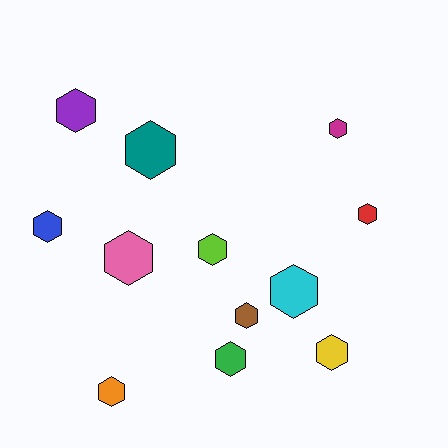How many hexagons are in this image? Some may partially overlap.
There are 12 hexagons.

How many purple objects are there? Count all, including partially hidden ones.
There is 1 purple object.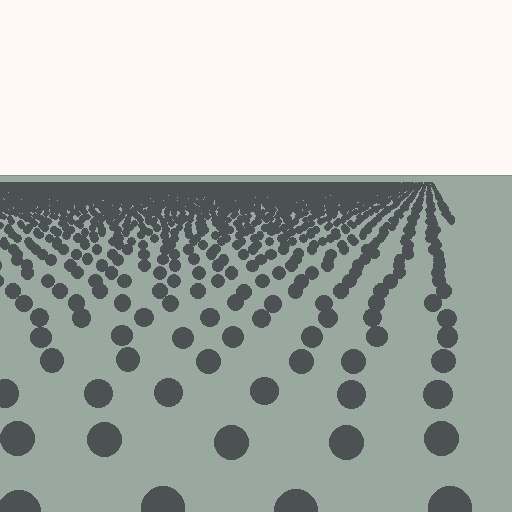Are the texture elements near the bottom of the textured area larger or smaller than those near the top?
Larger. Near the bottom, elements are closer to the viewer and appear at a bigger on-screen size.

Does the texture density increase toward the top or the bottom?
Density increases toward the top.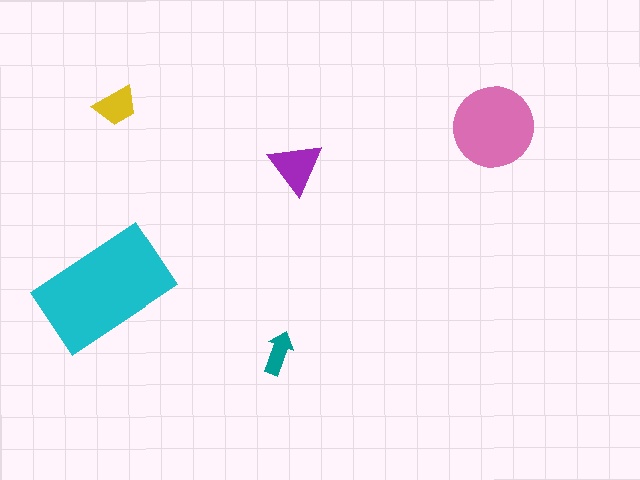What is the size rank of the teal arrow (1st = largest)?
5th.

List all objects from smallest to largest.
The teal arrow, the yellow trapezoid, the purple triangle, the pink circle, the cyan rectangle.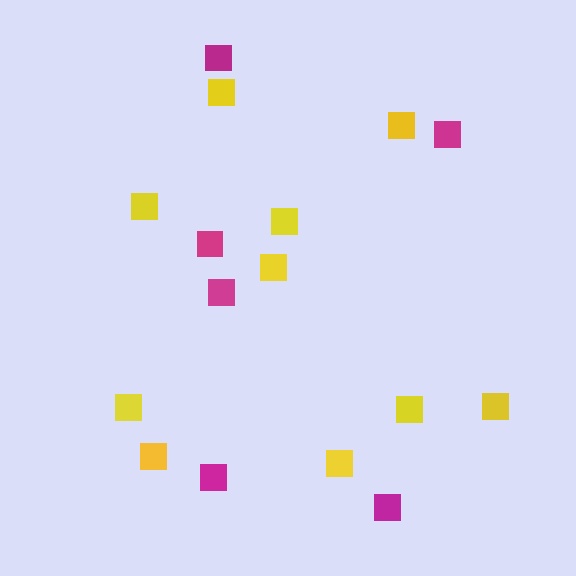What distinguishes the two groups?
There are 2 groups: one group of magenta squares (6) and one group of yellow squares (10).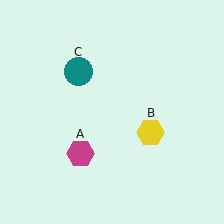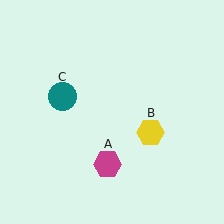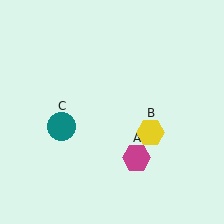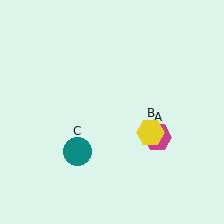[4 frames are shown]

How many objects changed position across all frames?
2 objects changed position: magenta hexagon (object A), teal circle (object C).